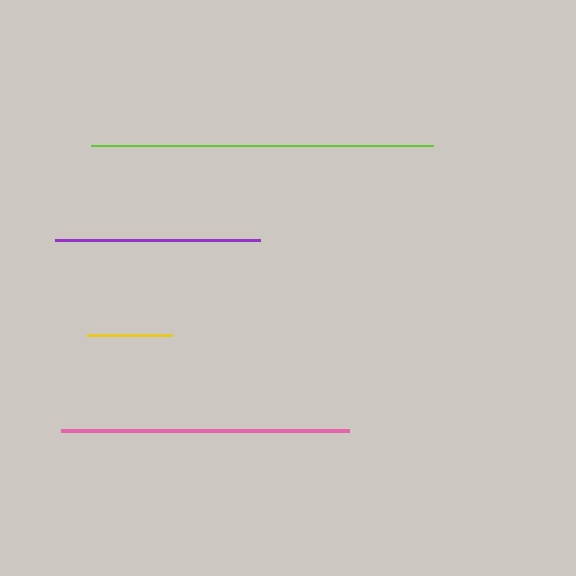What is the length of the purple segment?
The purple segment is approximately 206 pixels long.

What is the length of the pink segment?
The pink segment is approximately 288 pixels long.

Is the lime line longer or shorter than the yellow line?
The lime line is longer than the yellow line.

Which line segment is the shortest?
The yellow line is the shortest at approximately 85 pixels.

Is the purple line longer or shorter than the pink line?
The pink line is longer than the purple line.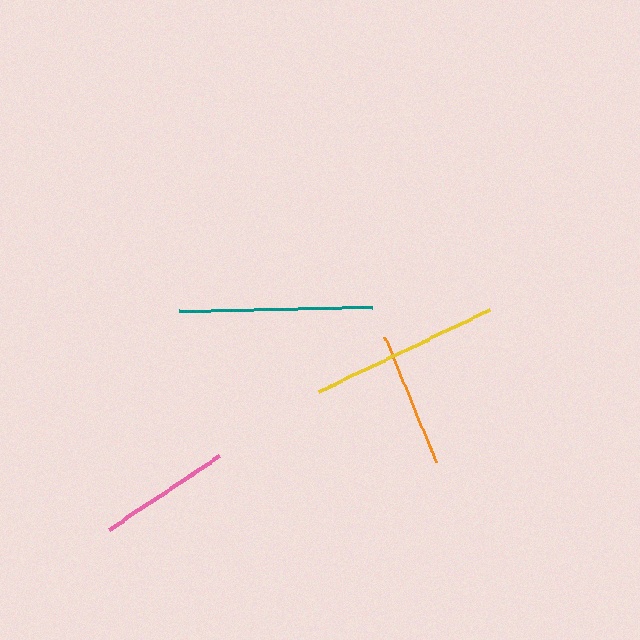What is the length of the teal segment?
The teal segment is approximately 193 pixels long.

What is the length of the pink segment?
The pink segment is approximately 133 pixels long.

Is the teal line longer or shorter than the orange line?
The teal line is longer than the orange line.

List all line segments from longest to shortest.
From longest to shortest: teal, yellow, orange, pink.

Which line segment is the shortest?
The pink line is the shortest at approximately 133 pixels.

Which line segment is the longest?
The teal line is the longest at approximately 193 pixels.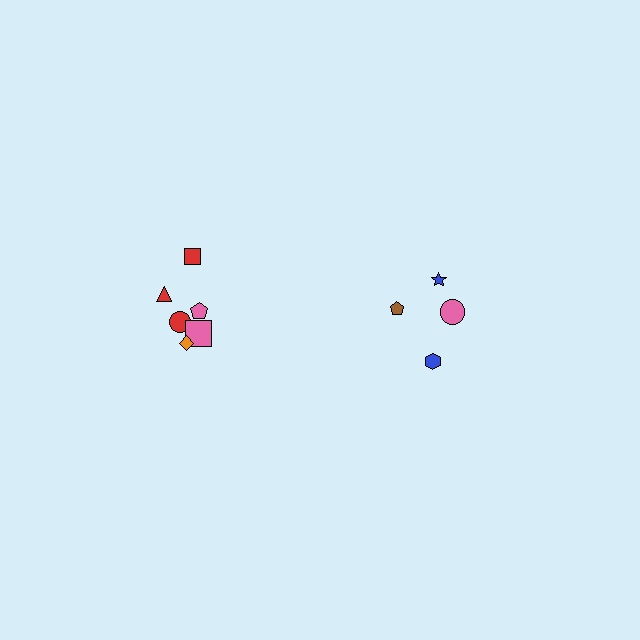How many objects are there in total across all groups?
There are 10 objects.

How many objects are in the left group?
There are 6 objects.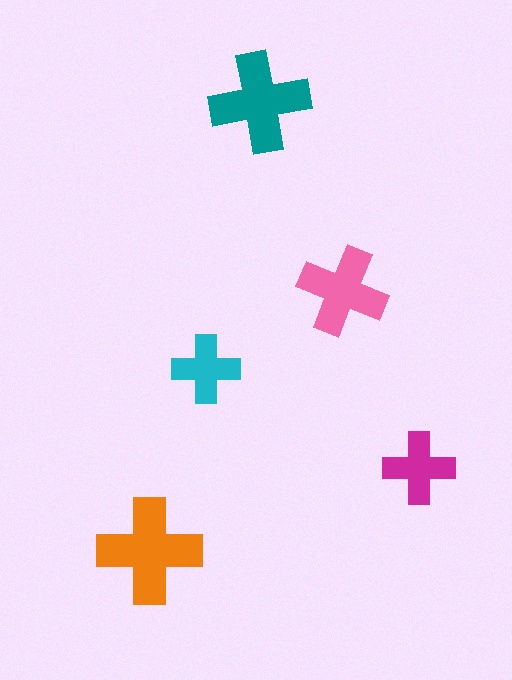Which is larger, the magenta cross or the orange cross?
The orange one.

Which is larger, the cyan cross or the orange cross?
The orange one.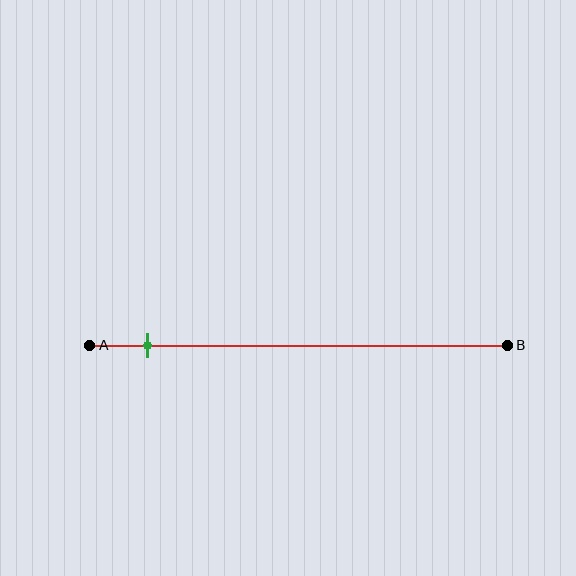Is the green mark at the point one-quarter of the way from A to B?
No, the mark is at about 15% from A, not at the 25% one-quarter point.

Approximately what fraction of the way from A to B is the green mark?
The green mark is approximately 15% of the way from A to B.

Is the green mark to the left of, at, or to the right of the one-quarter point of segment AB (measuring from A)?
The green mark is to the left of the one-quarter point of segment AB.